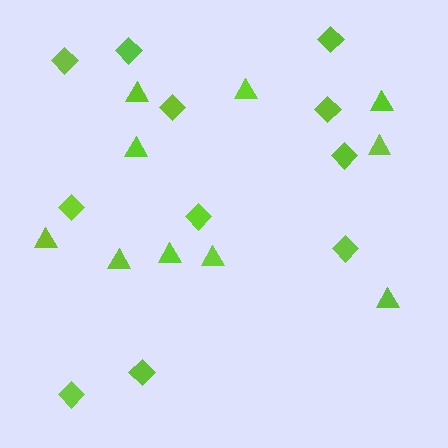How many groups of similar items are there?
There are 2 groups: one group of diamonds (11) and one group of triangles (10).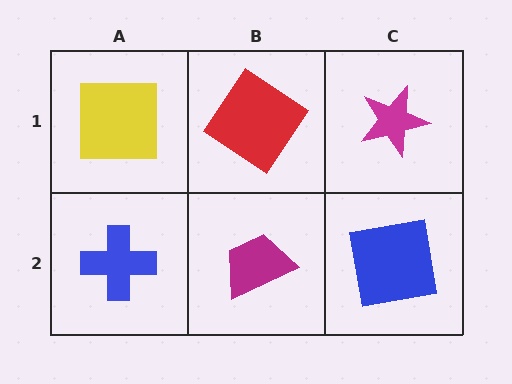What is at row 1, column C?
A magenta star.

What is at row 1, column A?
A yellow square.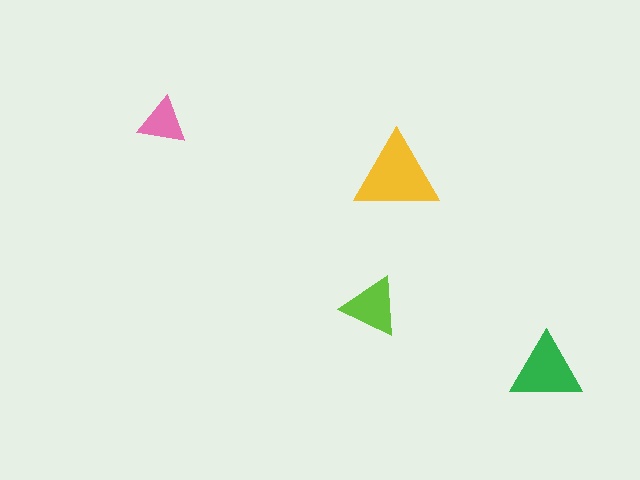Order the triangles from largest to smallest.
the yellow one, the green one, the lime one, the pink one.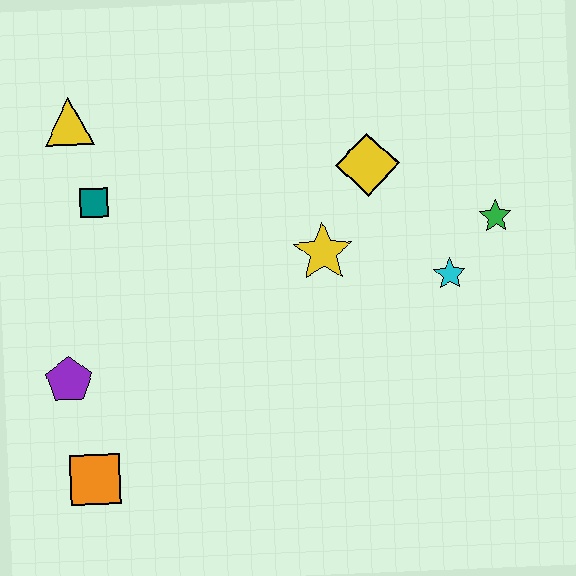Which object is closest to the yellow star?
The yellow diamond is closest to the yellow star.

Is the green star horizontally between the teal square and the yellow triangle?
No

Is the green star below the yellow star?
No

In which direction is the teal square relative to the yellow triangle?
The teal square is below the yellow triangle.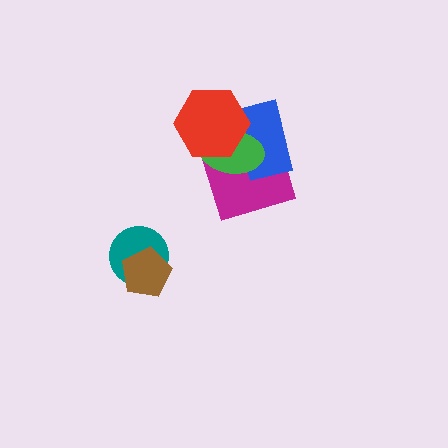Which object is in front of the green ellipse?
The red hexagon is in front of the green ellipse.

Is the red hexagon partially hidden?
No, no other shape covers it.